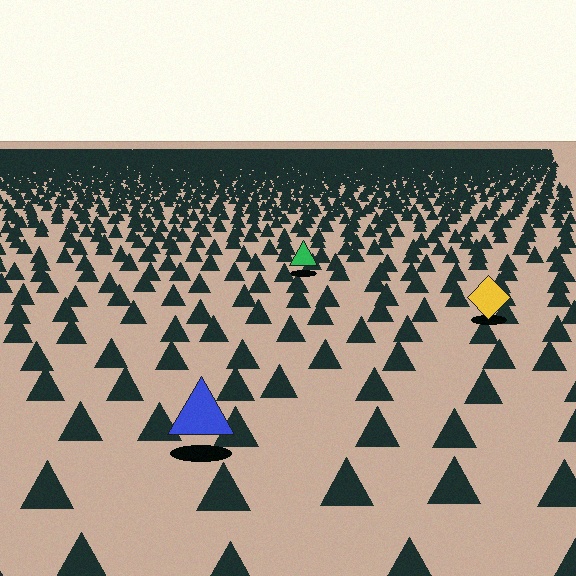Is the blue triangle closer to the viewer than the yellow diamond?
Yes. The blue triangle is closer — you can tell from the texture gradient: the ground texture is coarser near it.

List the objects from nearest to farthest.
From nearest to farthest: the blue triangle, the yellow diamond, the green triangle.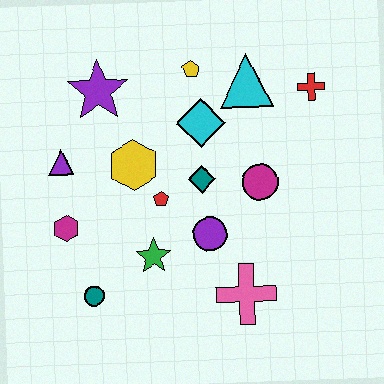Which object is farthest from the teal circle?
The red cross is farthest from the teal circle.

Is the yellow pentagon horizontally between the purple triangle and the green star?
No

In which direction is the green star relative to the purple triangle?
The green star is below the purple triangle.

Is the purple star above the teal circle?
Yes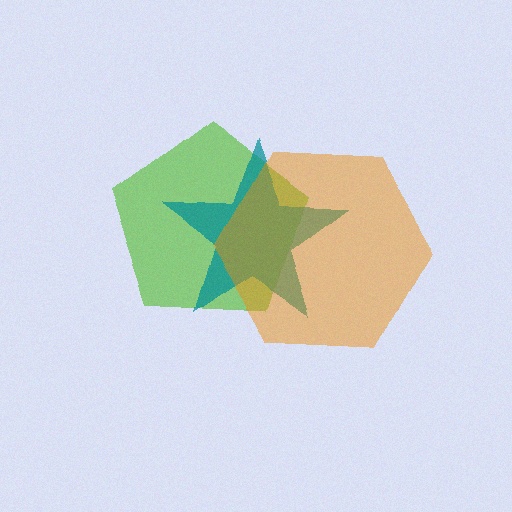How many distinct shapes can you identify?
There are 3 distinct shapes: a lime pentagon, a teal star, an orange hexagon.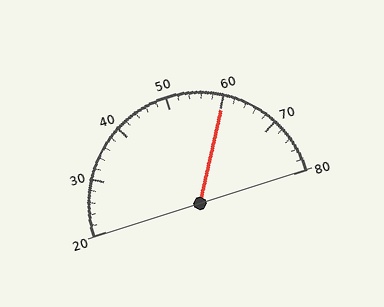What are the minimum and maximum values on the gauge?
The gauge ranges from 20 to 80.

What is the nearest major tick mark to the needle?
The nearest major tick mark is 60.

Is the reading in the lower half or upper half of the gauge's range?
The reading is in the upper half of the range (20 to 80).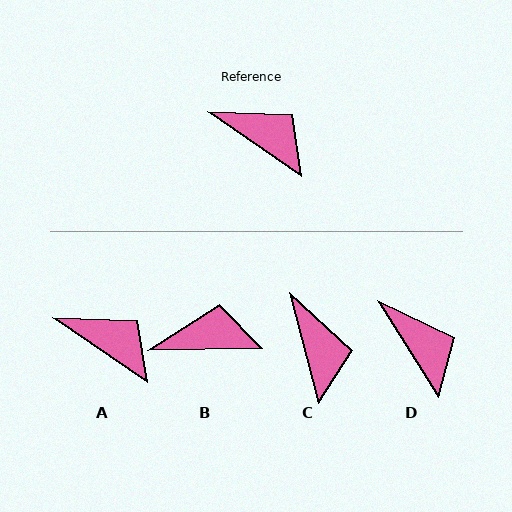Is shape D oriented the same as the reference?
No, it is off by about 24 degrees.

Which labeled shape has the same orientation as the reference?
A.